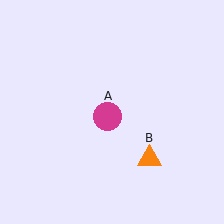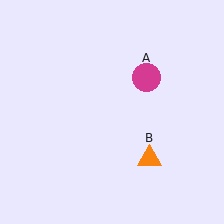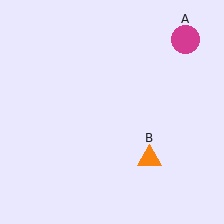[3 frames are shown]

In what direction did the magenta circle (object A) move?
The magenta circle (object A) moved up and to the right.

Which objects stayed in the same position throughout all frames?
Orange triangle (object B) remained stationary.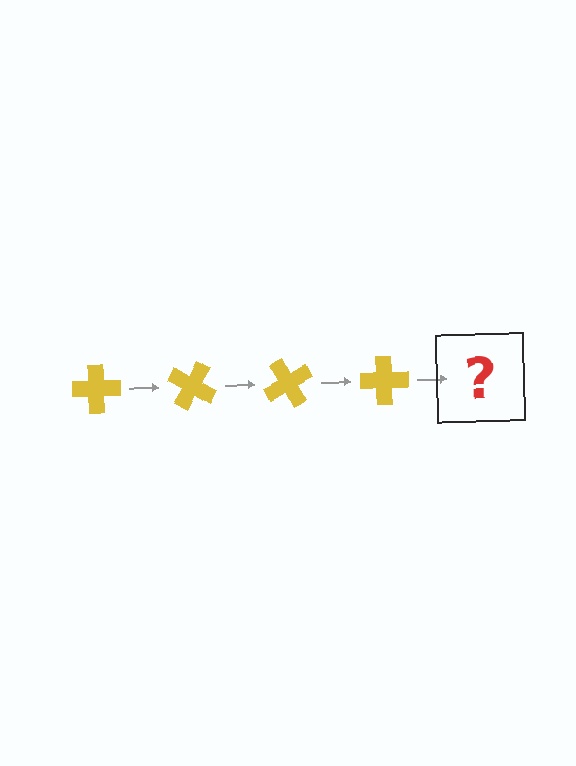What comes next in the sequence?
The next element should be a yellow cross rotated 120 degrees.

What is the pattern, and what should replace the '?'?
The pattern is that the cross rotates 30 degrees each step. The '?' should be a yellow cross rotated 120 degrees.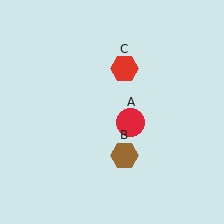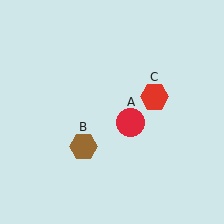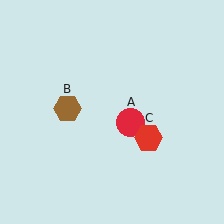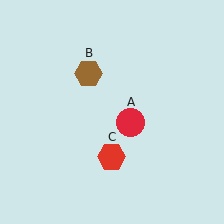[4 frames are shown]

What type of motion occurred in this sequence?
The brown hexagon (object B), red hexagon (object C) rotated clockwise around the center of the scene.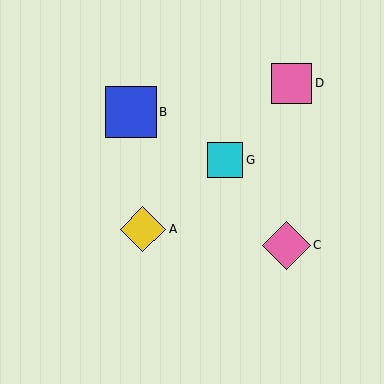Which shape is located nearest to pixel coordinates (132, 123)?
The blue square (labeled B) at (131, 112) is nearest to that location.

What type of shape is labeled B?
Shape B is a blue square.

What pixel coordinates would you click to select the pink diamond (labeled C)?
Click at (286, 245) to select the pink diamond C.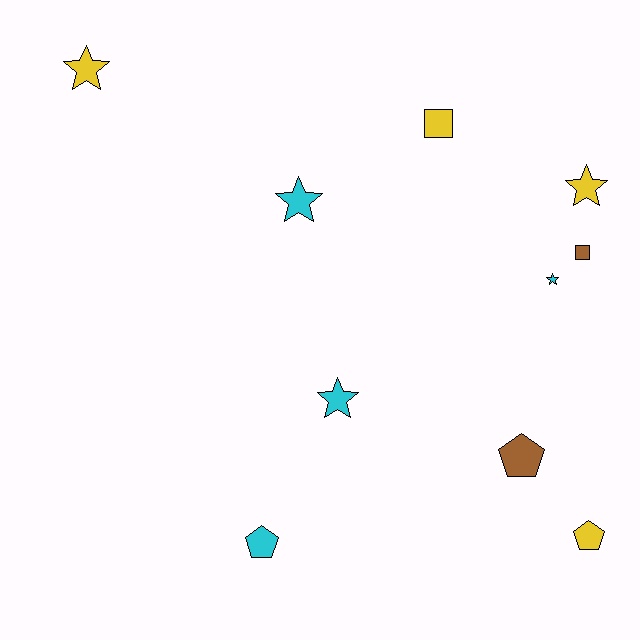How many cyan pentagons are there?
There is 1 cyan pentagon.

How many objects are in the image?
There are 10 objects.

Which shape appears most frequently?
Star, with 5 objects.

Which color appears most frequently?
Cyan, with 4 objects.